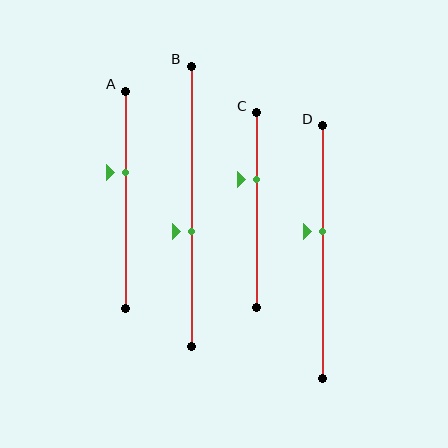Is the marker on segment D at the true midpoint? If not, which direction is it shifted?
No, the marker on segment D is shifted upward by about 8% of the segment length.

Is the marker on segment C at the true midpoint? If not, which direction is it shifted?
No, the marker on segment C is shifted upward by about 16% of the segment length.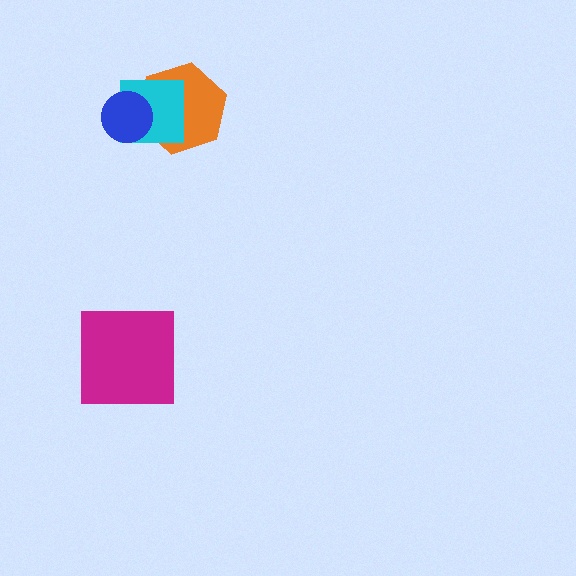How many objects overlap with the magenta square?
0 objects overlap with the magenta square.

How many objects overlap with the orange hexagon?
2 objects overlap with the orange hexagon.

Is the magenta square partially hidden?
No, no other shape covers it.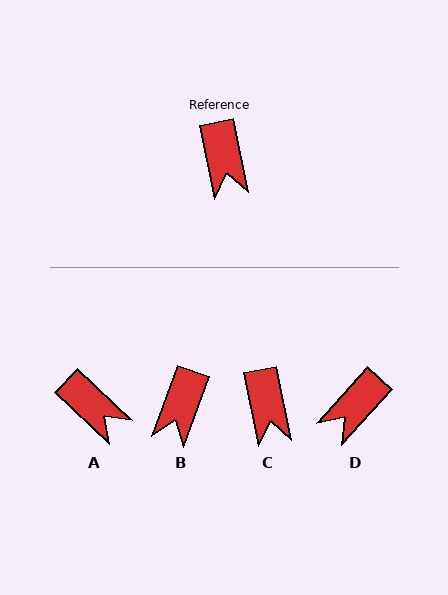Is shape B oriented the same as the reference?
No, it is off by about 31 degrees.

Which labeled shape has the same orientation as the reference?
C.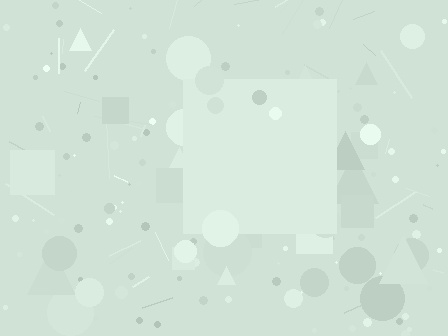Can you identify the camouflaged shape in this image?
The camouflaged shape is a square.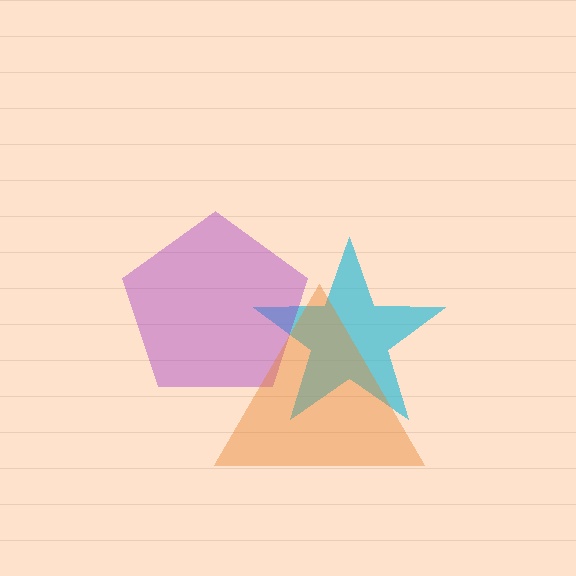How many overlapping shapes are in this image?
There are 3 overlapping shapes in the image.